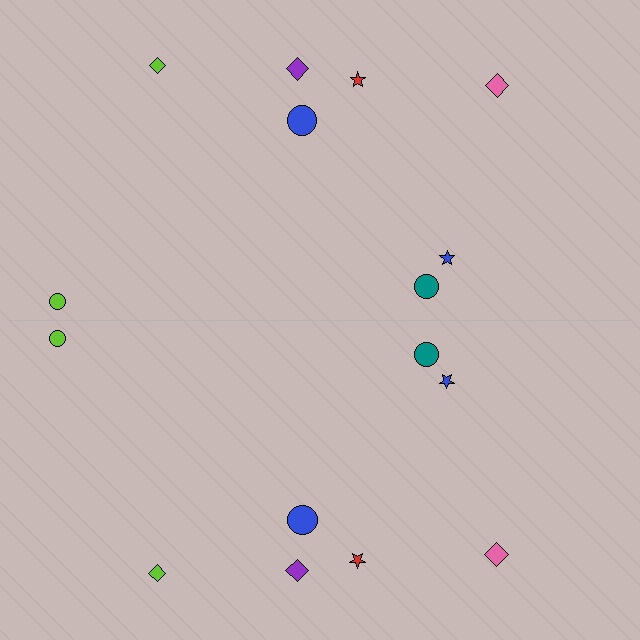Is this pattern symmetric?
Yes, this pattern has bilateral (reflection) symmetry.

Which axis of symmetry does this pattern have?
The pattern has a horizontal axis of symmetry running through the center of the image.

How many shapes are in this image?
There are 16 shapes in this image.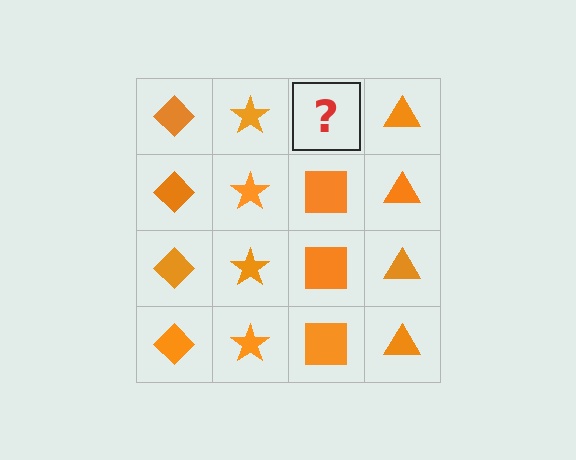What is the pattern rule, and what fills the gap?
The rule is that each column has a consistent shape. The gap should be filled with an orange square.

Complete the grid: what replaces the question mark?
The question mark should be replaced with an orange square.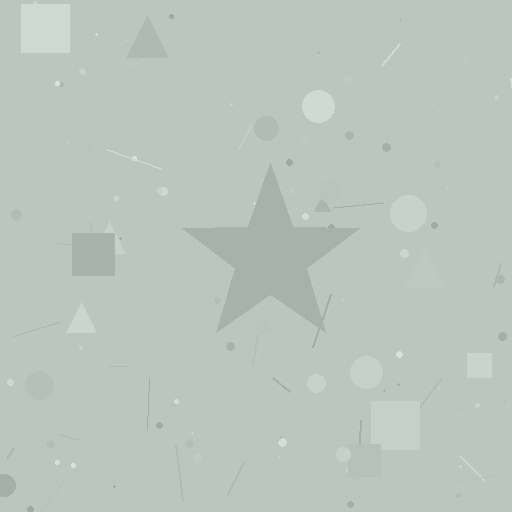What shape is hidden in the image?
A star is hidden in the image.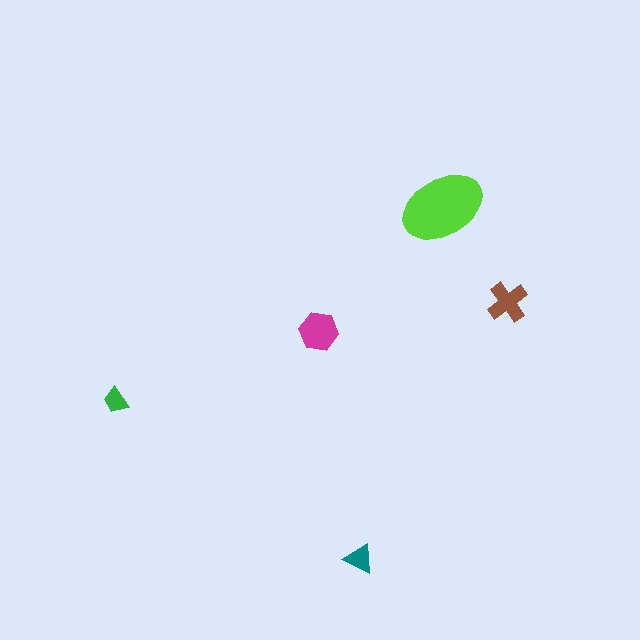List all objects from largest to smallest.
The lime ellipse, the magenta hexagon, the brown cross, the teal triangle, the green trapezoid.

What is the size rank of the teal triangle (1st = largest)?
4th.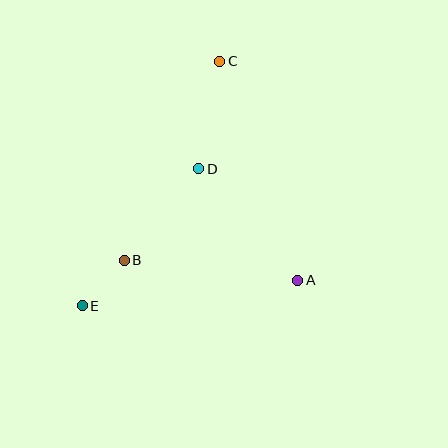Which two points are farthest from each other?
Points C and E are farthest from each other.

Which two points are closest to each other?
Points B and E are closest to each other.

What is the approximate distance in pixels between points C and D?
The distance between C and D is approximately 110 pixels.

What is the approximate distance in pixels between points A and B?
The distance between A and B is approximately 174 pixels.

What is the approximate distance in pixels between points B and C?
The distance between B and C is approximately 221 pixels.